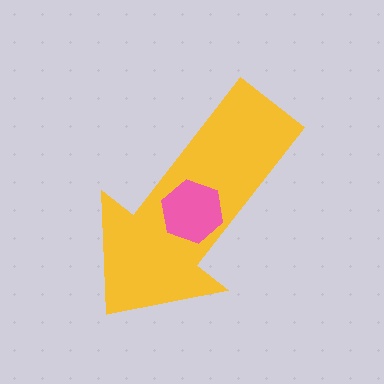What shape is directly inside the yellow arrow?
The pink hexagon.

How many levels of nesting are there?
2.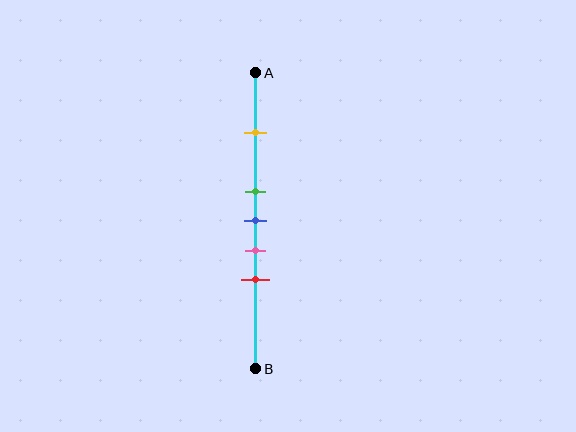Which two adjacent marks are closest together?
The green and blue marks are the closest adjacent pair.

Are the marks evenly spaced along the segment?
No, the marks are not evenly spaced.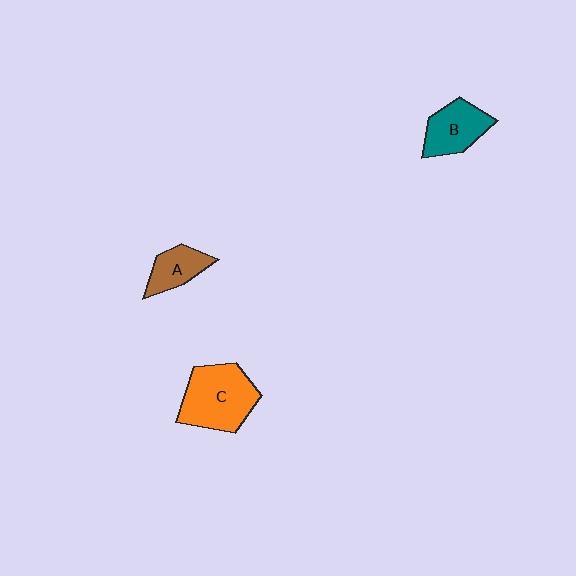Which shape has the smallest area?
Shape A (brown).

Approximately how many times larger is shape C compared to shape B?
Approximately 1.5 times.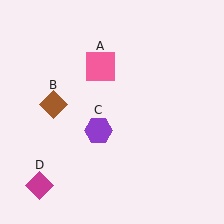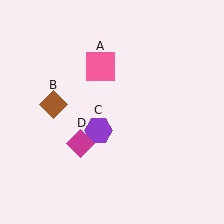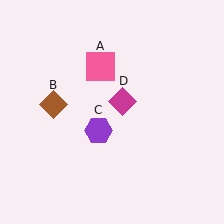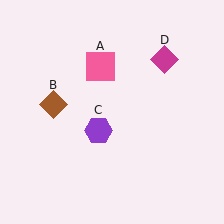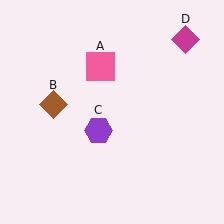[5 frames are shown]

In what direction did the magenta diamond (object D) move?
The magenta diamond (object D) moved up and to the right.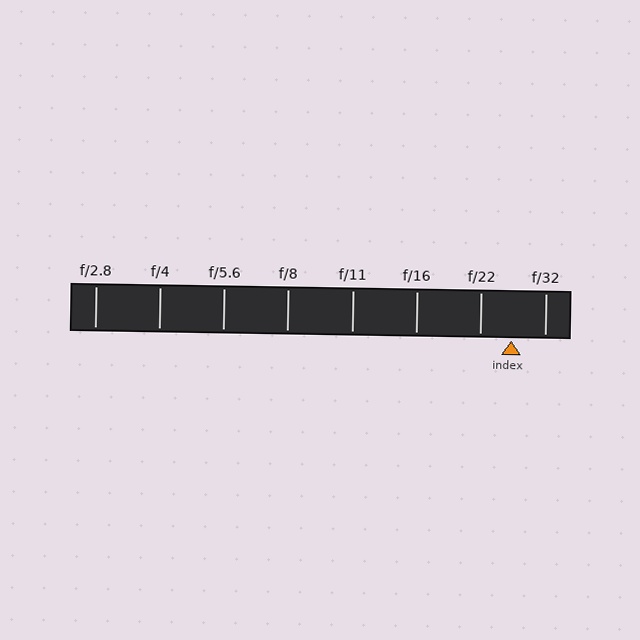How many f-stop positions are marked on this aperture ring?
There are 8 f-stop positions marked.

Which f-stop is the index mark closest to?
The index mark is closest to f/22.